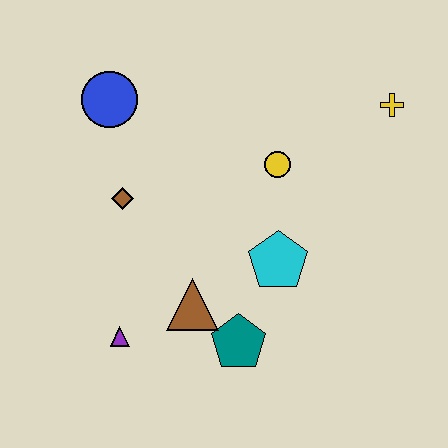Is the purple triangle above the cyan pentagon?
No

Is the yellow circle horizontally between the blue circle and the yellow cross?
Yes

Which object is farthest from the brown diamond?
The yellow cross is farthest from the brown diamond.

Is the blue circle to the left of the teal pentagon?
Yes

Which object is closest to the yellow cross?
The yellow circle is closest to the yellow cross.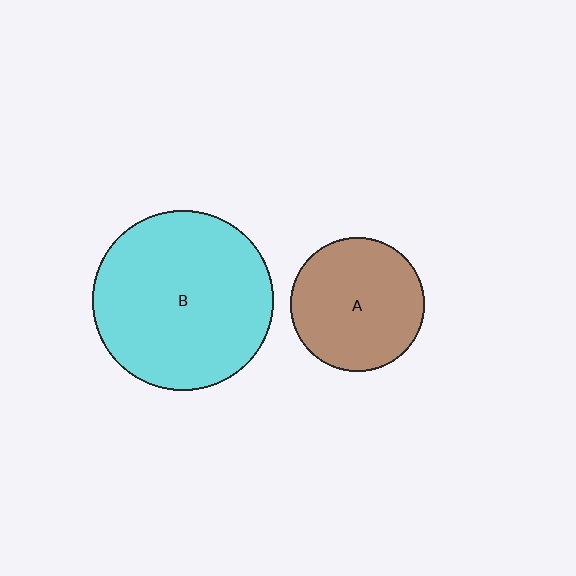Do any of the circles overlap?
No, none of the circles overlap.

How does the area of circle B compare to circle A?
Approximately 1.8 times.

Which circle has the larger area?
Circle B (cyan).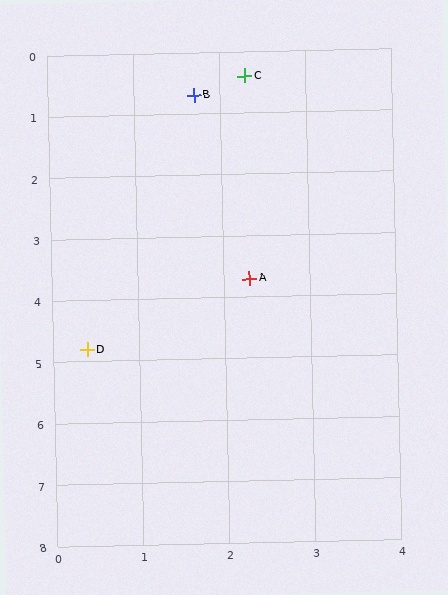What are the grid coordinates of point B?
Point B is at approximately (1.7, 0.7).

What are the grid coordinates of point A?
Point A is at approximately (2.3, 3.7).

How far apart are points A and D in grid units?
Points A and D are about 2.2 grid units apart.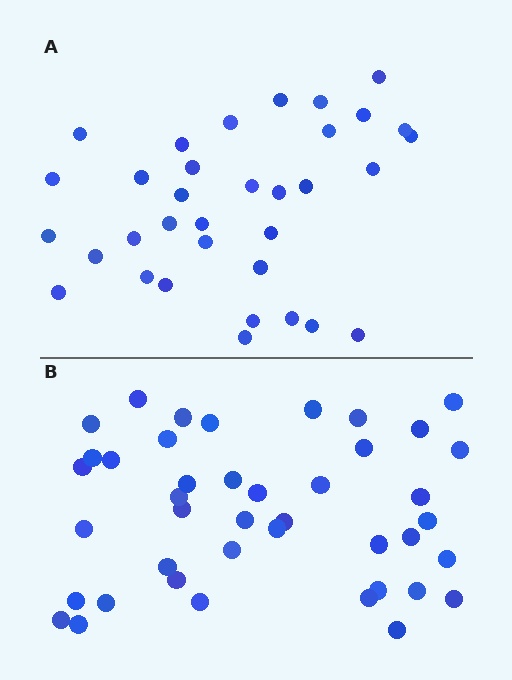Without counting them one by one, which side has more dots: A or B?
Region B (the bottom region) has more dots.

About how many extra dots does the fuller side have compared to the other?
Region B has roughly 8 or so more dots than region A.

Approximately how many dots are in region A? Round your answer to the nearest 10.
About 30 dots. (The exact count is 34, which rounds to 30.)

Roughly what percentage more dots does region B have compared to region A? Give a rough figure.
About 25% more.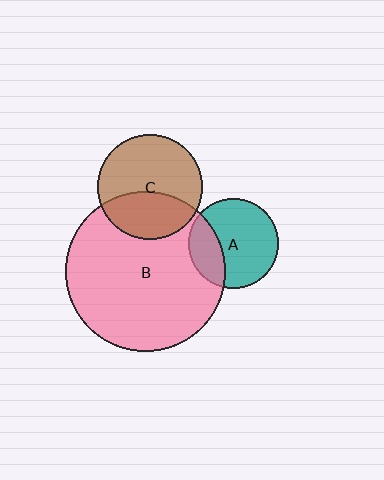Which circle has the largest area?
Circle B (pink).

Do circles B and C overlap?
Yes.